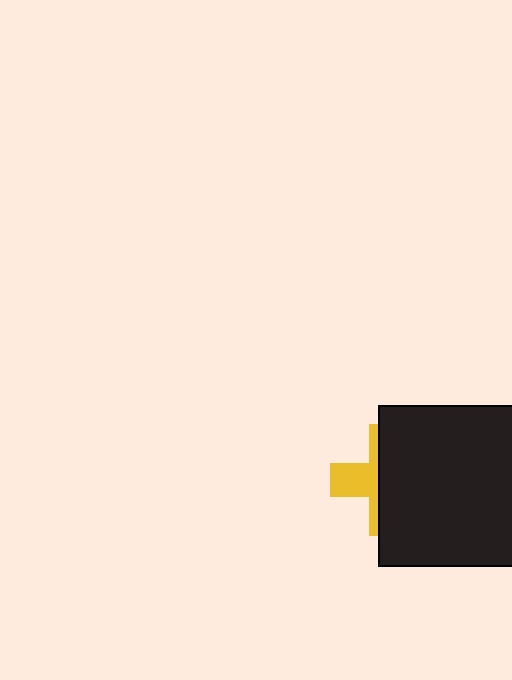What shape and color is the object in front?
The object in front is a black square.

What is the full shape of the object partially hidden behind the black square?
The partially hidden object is a yellow cross.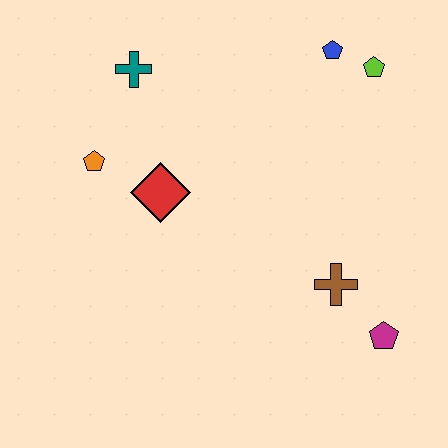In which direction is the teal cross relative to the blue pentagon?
The teal cross is to the left of the blue pentagon.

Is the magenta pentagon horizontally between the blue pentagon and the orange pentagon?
No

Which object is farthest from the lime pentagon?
The orange pentagon is farthest from the lime pentagon.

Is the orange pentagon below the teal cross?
Yes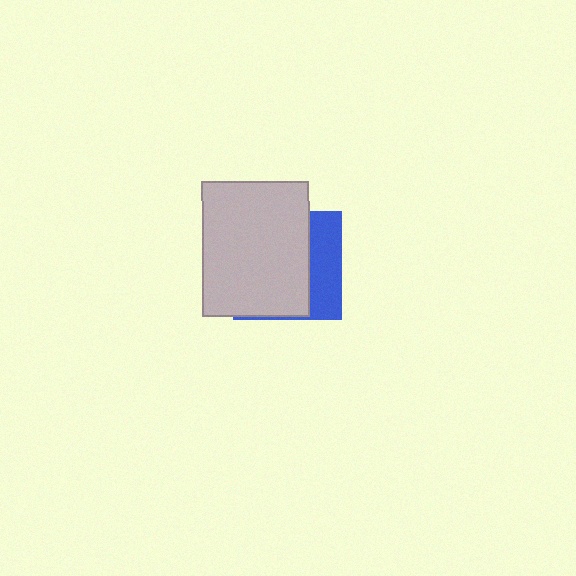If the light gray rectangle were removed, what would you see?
You would see the complete blue square.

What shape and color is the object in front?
The object in front is a light gray rectangle.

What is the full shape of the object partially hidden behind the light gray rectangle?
The partially hidden object is a blue square.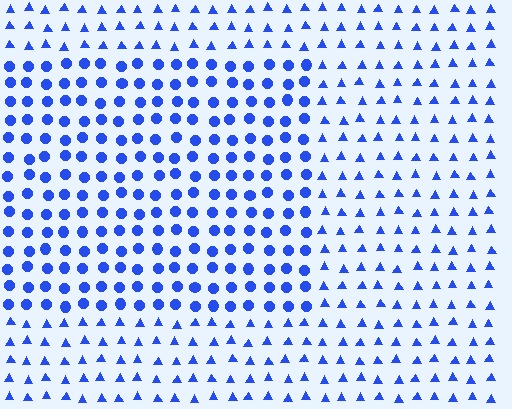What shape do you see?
I see a rectangle.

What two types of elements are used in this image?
The image uses circles inside the rectangle region and triangles outside it.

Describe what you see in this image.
The image is filled with small blue elements arranged in a uniform grid. A rectangle-shaped region contains circles, while the surrounding area contains triangles. The boundary is defined purely by the change in element shape.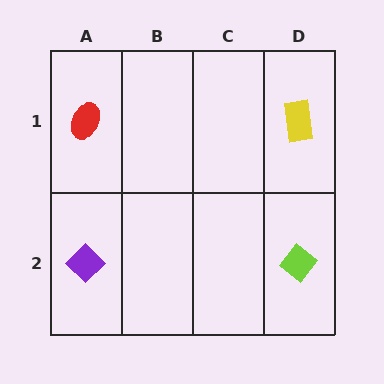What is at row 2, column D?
A lime diamond.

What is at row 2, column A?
A purple diamond.